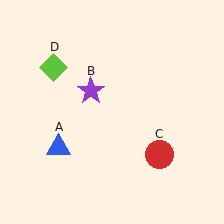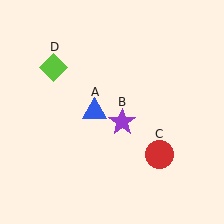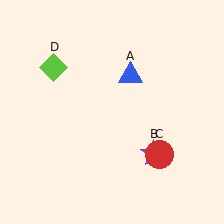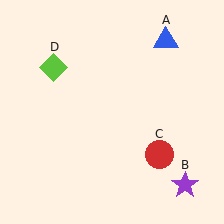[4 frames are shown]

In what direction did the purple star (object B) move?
The purple star (object B) moved down and to the right.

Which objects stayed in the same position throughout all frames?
Red circle (object C) and lime diamond (object D) remained stationary.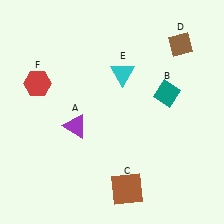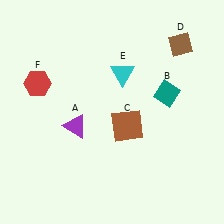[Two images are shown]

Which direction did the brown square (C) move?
The brown square (C) moved up.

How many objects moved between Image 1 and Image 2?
1 object moved between the two images.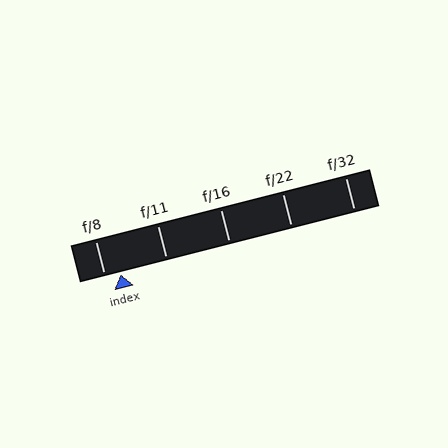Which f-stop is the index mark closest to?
The index mark is closest to f/8.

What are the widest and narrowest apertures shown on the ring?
The widest aperture shown is f/8 and the narrowest is f/32.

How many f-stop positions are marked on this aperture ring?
There are 5 f-stop positions marked.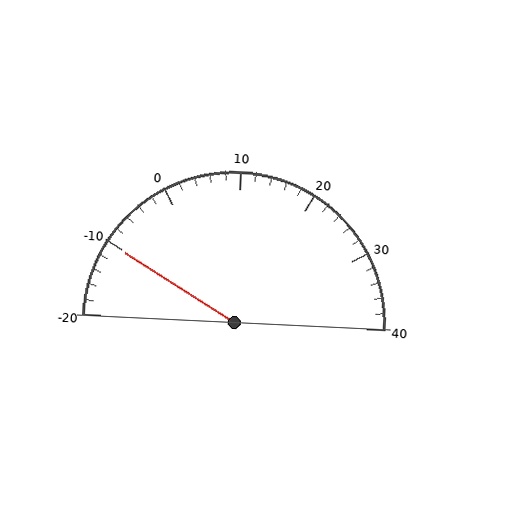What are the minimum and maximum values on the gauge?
The gauge ranges from -20 to 40.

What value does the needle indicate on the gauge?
The needle indicates approximately -10.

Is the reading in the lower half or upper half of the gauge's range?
The reading is in the lower half of the range (-20 to 40).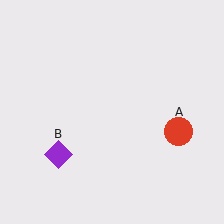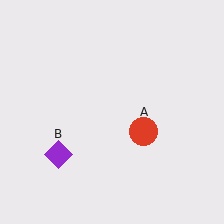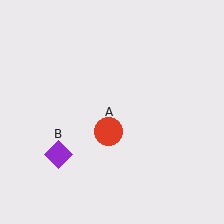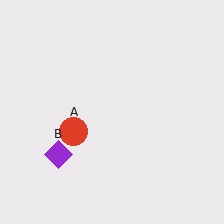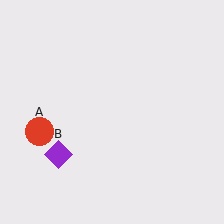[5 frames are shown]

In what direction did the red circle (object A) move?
The red circle (object A) moved left.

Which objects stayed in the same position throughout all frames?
Purple diamond (object B) remained stationary.